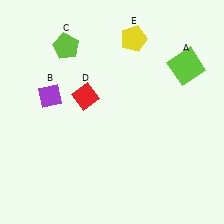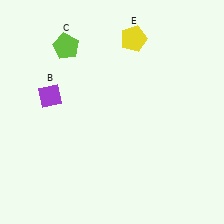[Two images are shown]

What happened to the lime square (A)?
The lime square (A) was removed in Image 2. It was in the top-right area of Image 1.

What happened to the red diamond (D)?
The red diamond (D) was removed in Image 2. It was in the top-left area of Image 1.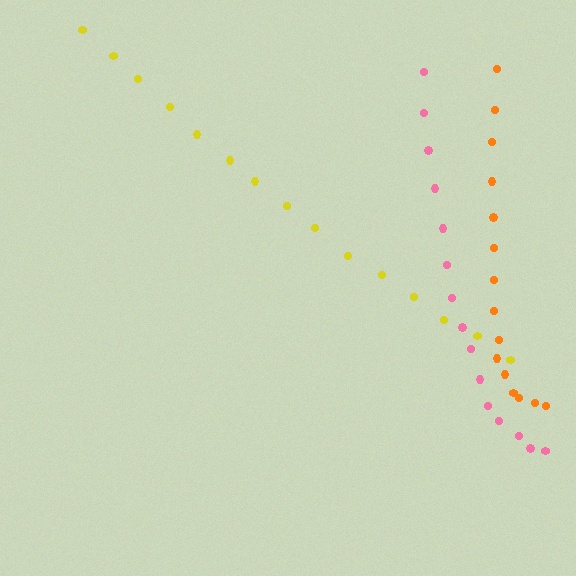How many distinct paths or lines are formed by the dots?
There are 3 distinct paths.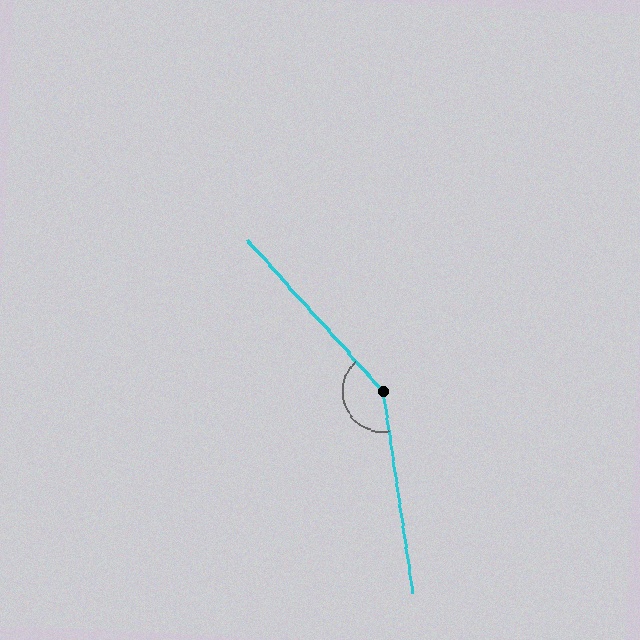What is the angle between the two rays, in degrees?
Approximately 146 degrees.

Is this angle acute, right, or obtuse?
It is obtuse.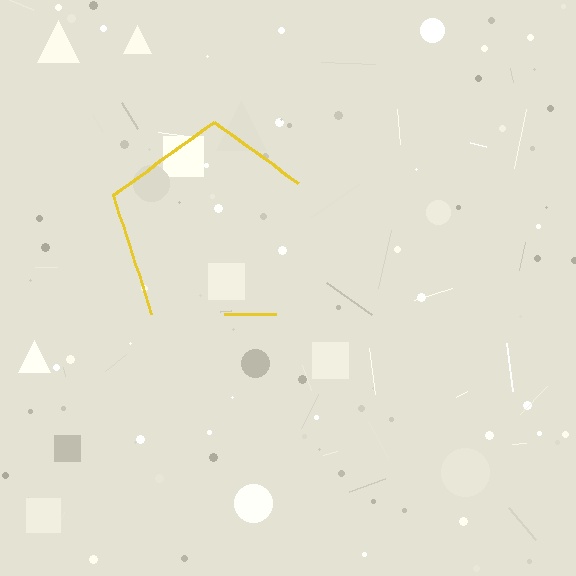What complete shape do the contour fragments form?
The contour fragments form a pentagon.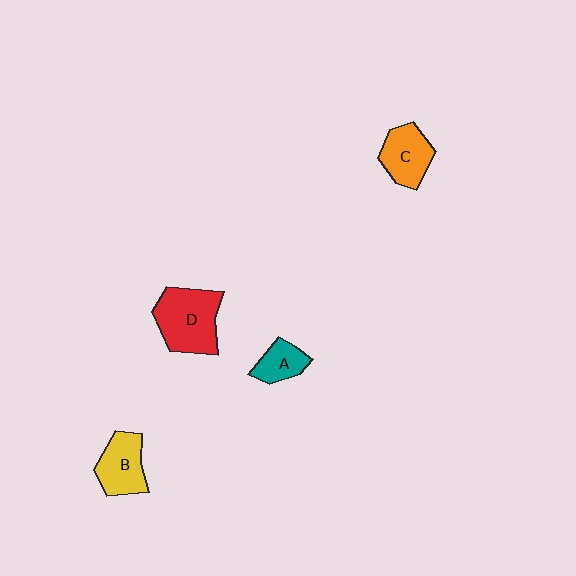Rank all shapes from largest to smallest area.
From largest to smallest: D (red), B (yellow), C (orange), A (teal).